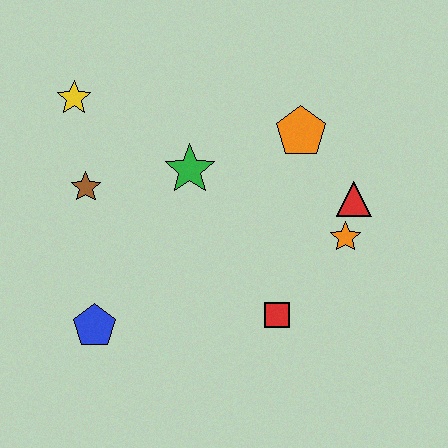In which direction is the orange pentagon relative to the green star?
The orange pentagon is to the right of the green star.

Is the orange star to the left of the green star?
No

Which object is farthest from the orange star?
The yellow star is farthest from the orange star.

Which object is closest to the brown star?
The yellow star is closest to the brown star.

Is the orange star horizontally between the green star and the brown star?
No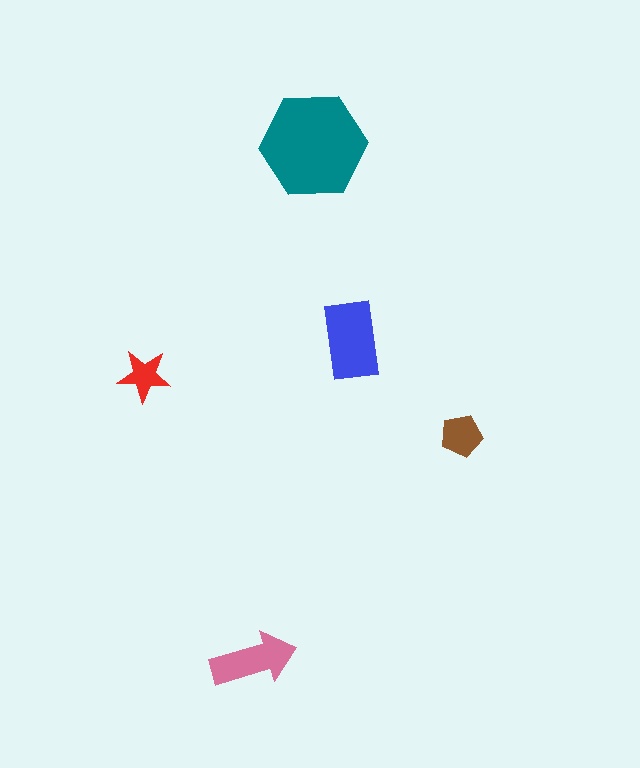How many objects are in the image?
There are 5 objects in the image.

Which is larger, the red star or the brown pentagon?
The brown pentagon.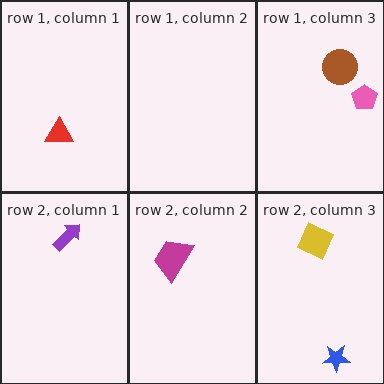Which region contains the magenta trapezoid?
The row 2, column 2 region.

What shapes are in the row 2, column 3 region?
The blue star, the yellow square.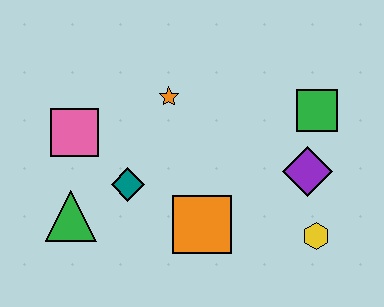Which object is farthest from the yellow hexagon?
The pink square is farthest from the yellow hexagon.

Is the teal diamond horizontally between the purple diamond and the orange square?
No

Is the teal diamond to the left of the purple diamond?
Yes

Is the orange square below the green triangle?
Yes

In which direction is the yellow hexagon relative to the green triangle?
The yellow hexagon is to the right of the green triangle.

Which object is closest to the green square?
The purple diamond is closest to the green square.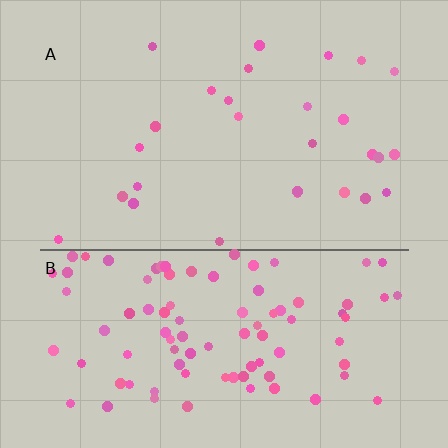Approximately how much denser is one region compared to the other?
Approximately 3.5× — region B over region A.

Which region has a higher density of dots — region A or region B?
B (the bottom).